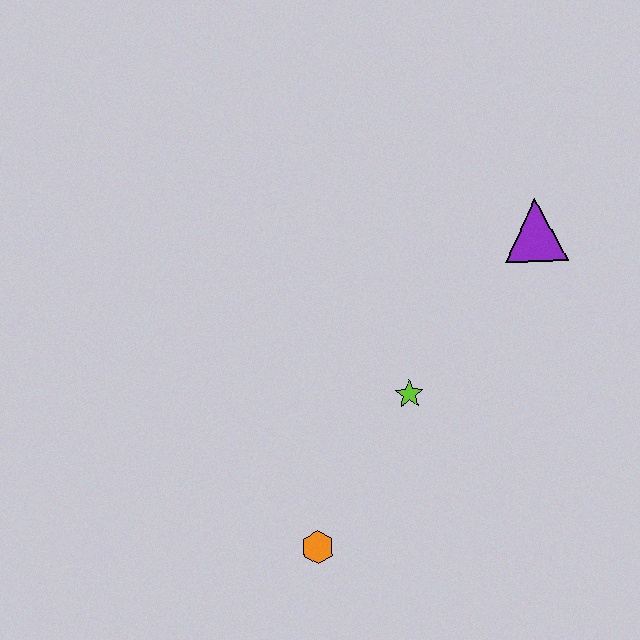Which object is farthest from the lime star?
The purple triangle is farthest from the lime star.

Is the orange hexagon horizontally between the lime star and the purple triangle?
No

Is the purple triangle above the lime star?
Yes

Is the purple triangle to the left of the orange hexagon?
No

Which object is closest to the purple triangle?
The lime star is closest to the purple triangle.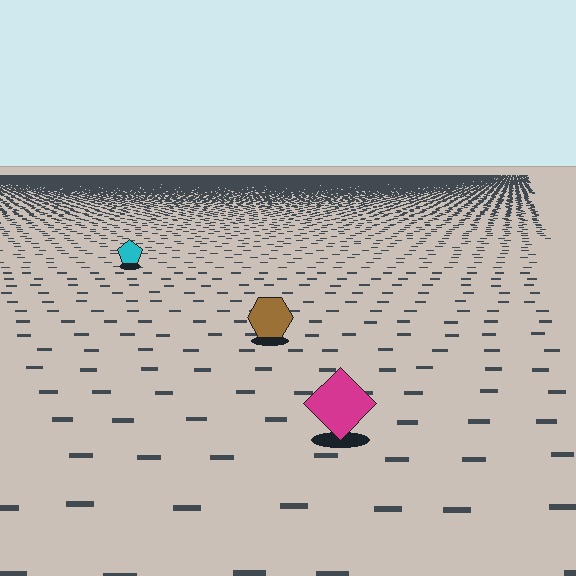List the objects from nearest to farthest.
From nearest to farthest: the magenta diamond, the brown hexagon, the cyan pentagon.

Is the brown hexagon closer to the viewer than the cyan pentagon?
Yes. The brown hexagon is closer — you can tell from the texture gradient: the ground texture is coarser near it.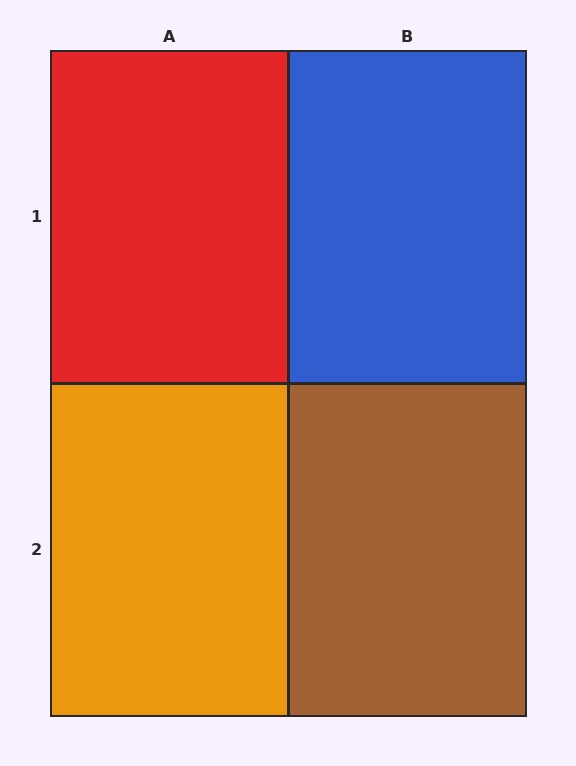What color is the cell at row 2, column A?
Orange.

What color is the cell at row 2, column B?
Brown.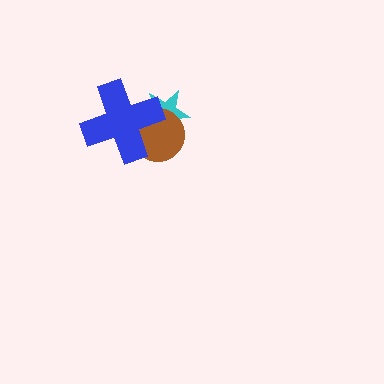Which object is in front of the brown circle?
The blue cross is in front of the brown circle.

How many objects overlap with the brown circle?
2 objects overlap with the brown circle.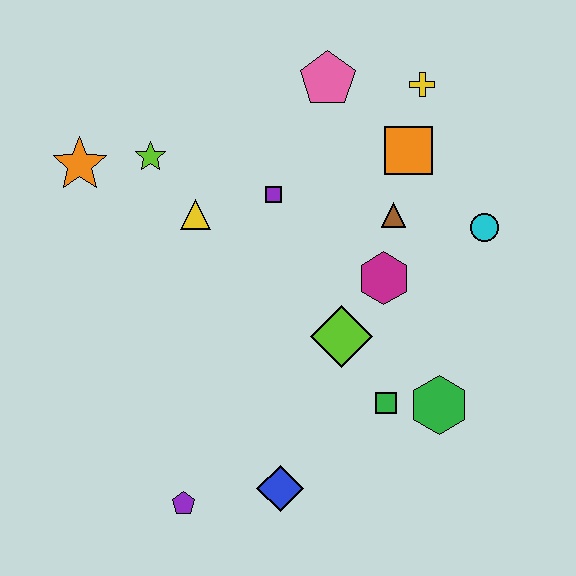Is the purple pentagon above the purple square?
No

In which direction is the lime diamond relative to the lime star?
The lime diamond is to the right of the lime star.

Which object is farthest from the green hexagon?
The orange star is farthest from the green hexagon.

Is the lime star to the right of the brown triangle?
No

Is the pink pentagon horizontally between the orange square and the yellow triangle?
Yes